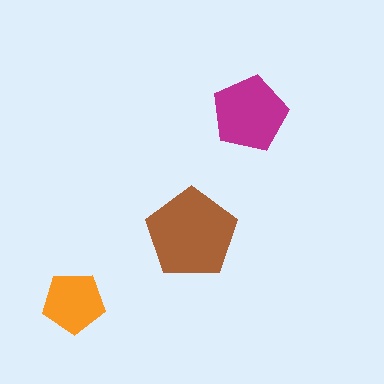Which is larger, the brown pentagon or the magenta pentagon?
The brown one.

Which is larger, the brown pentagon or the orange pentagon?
The brown one.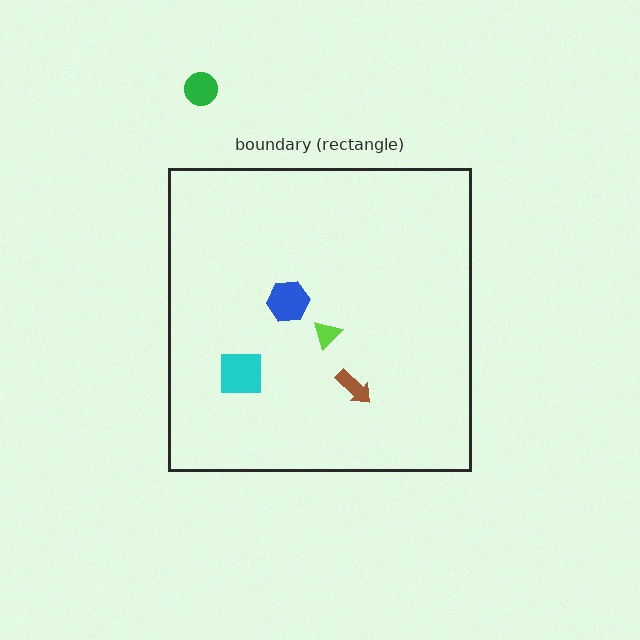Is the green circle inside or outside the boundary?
Outside.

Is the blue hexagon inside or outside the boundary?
Inside.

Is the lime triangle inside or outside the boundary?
Inside.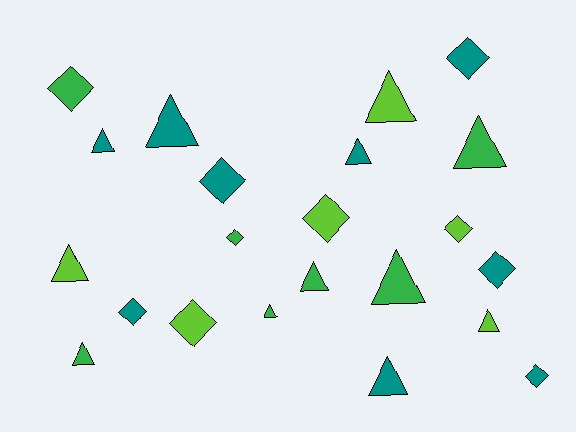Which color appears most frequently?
Teal, with 9 objects.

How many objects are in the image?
There are 22 objects.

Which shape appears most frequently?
Triangle, with 12 objects.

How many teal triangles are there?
There are 4 teal triangles.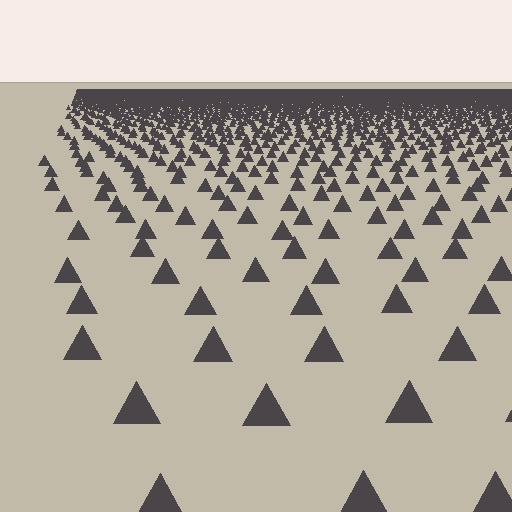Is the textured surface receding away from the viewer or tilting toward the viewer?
The surface is receding away from the viewer. Texture elements get smaller and denser toward the top.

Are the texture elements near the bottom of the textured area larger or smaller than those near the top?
Larger. Near the bottom, elements are closer to the viewer and appear at a bigger on-screen size.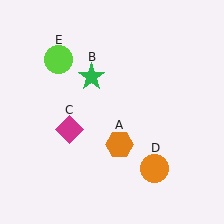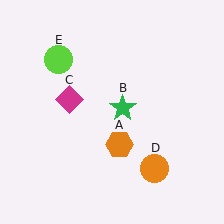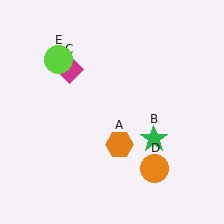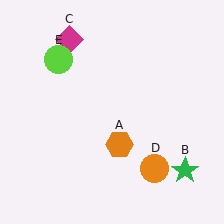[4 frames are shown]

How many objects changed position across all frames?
2 objects changed position: green star (object B), magenta diamond (object C).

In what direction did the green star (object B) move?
The green star (object B) moved down and to the right.